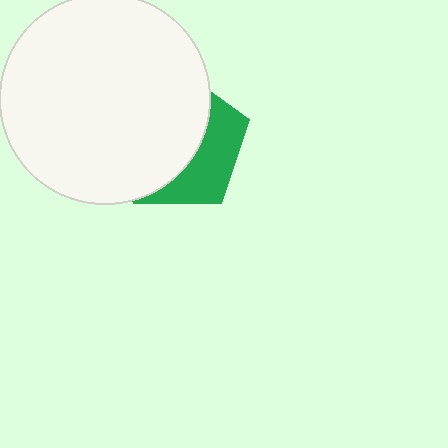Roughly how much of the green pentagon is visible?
A small part of it is visible (roughly 36%).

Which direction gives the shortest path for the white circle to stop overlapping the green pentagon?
Moving left gives the shortest separation.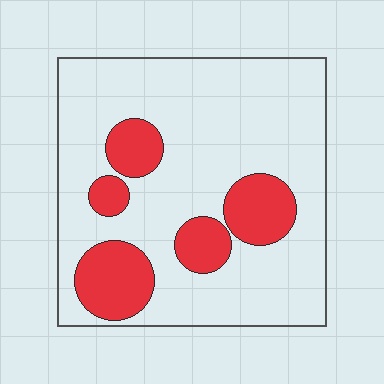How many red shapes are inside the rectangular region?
5.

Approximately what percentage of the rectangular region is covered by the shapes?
Approximately 20%.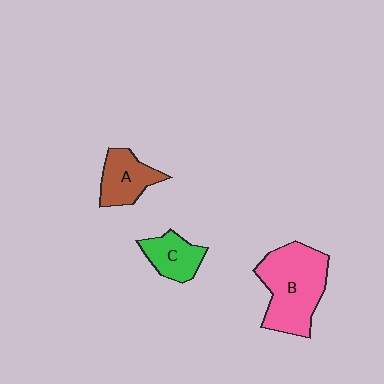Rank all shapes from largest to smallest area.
From largest to smallest: B (pink), A (brown), C (green).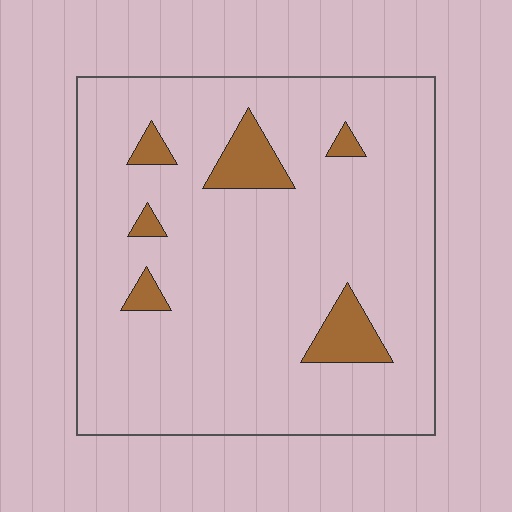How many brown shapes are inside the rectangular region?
6.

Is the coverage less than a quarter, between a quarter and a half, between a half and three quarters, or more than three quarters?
Less than a quarter.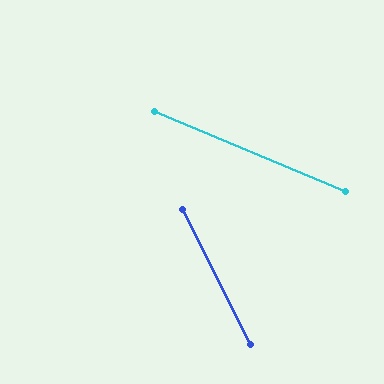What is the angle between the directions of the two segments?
Approximately 41 degrees.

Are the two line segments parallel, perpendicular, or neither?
Neither parallel nor perpendicular — they differ by about 41°.